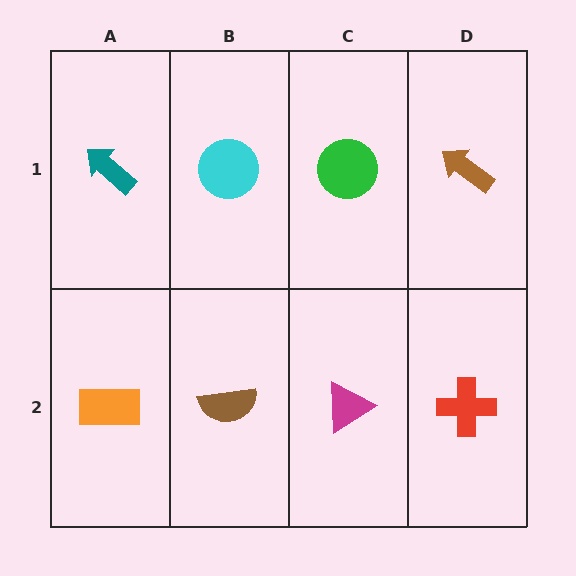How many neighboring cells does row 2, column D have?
2.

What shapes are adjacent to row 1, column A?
An orange rectangle (row 2, column A), a cyan circle (row 1, column B).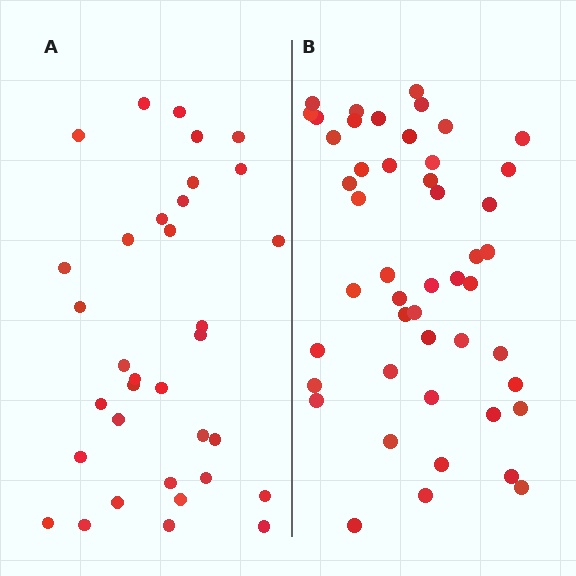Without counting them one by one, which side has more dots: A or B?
Region B (the right region) has more dots.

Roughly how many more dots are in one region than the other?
Region B has approximately 15 more dots than region A.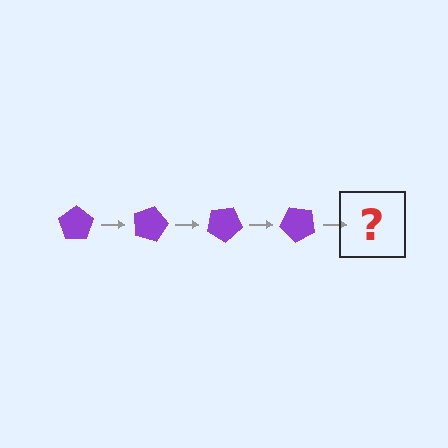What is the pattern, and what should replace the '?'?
The pattern is that the pentagon rotates 15 degrees each step. The '?' should be a purple pentagon rotated 60 degrees.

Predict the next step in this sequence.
The next step is a purple pentagon rotated 60 degrees.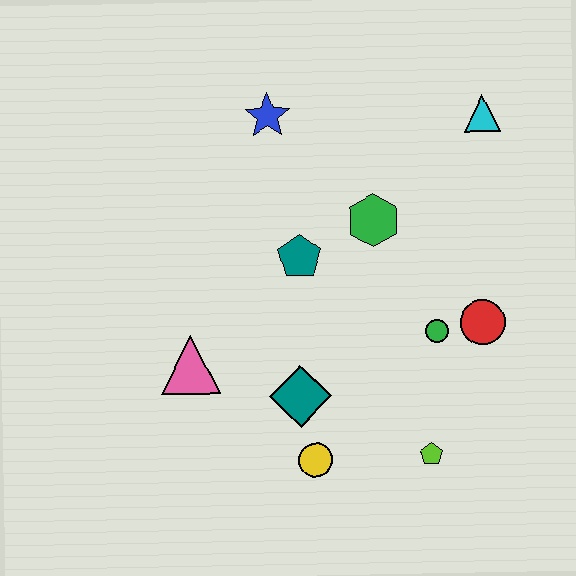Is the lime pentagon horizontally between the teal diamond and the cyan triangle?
Yes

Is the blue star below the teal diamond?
No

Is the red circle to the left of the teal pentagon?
No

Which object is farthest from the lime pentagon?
The blue star is farthest from the lime pentagon.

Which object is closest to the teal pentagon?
The green hexagon is closest to the teal pentagon.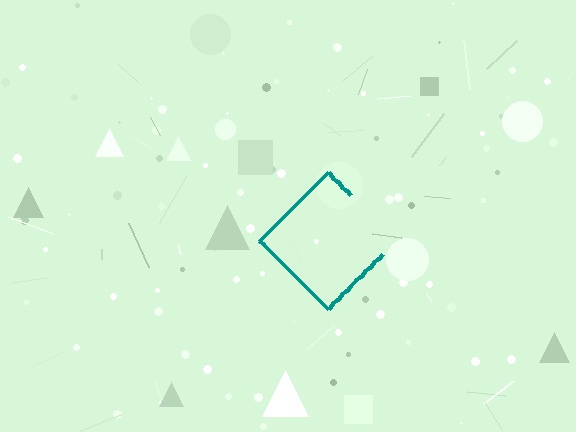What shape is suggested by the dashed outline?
The dashed outline suggests a diamond.